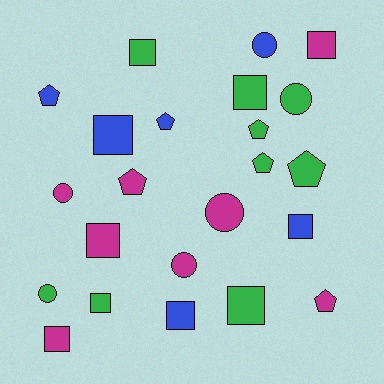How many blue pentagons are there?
There are 2 blue pentagons.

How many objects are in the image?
There are 23 objects.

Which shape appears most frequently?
Square, with 10 objects.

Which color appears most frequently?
Green, with 9 objects.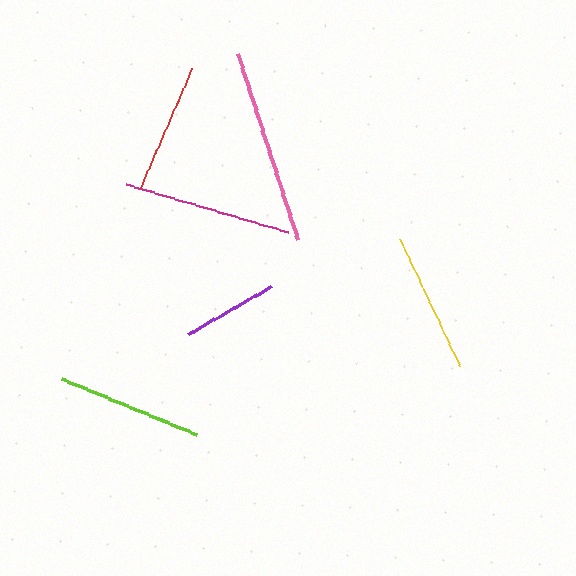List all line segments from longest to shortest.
From longest to shortest: pink, magenta, lime, yellow, red, purple.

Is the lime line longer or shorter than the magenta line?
The magenta line is longer than the lime line.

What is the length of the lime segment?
The lime segment is approximately 145 pixels long.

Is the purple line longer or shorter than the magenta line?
The magenta line is longer than the purple line.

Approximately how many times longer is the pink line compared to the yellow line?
The pink line is approximately 1.4 times the length of the yellow line.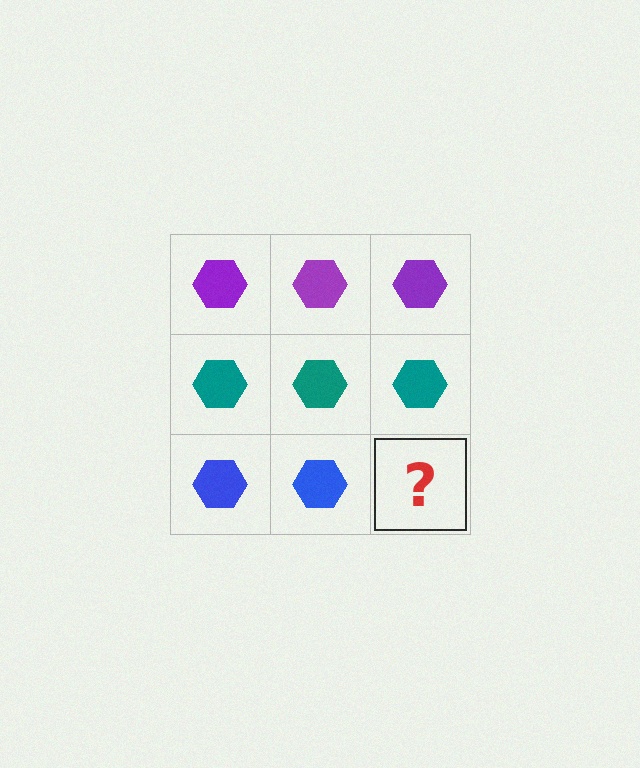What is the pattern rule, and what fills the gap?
The rule is that each row has a consistent color. The gap should be filled with a blue hexagon.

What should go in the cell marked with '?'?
The missing cell should contain a blue hexagon.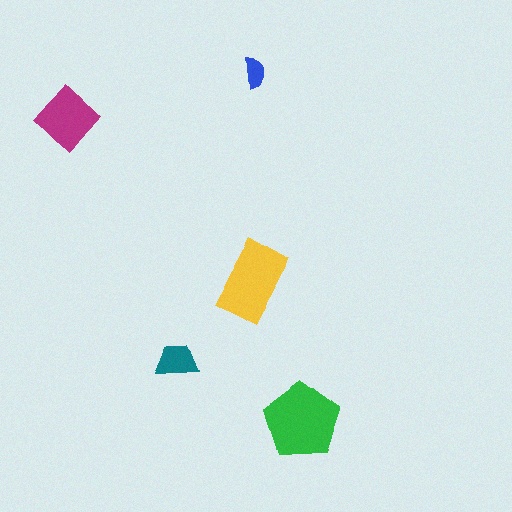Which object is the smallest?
The blue semicircle.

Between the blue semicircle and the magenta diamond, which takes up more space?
The magenta diamond.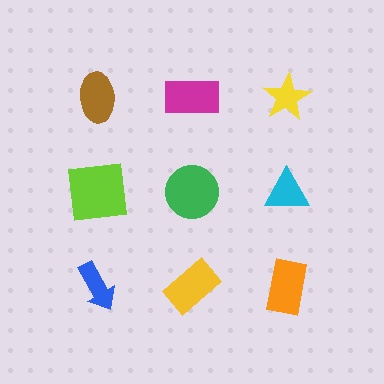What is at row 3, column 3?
An orange rectangle.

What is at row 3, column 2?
A yellow rectangle.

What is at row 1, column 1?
A brown ellipse.